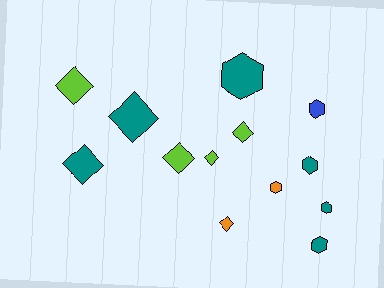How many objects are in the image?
There are 13 objects.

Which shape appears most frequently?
Diamond, with 7 objects.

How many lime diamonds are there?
There are 4 lime diamonds.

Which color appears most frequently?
Teal, with 6 objects.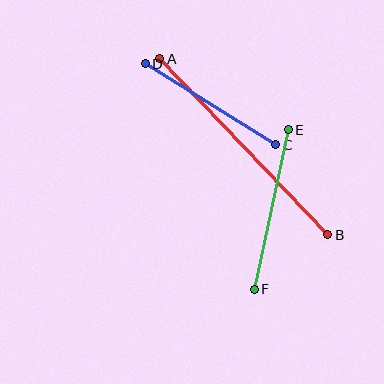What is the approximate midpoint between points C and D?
The midpoint is at approximately (211, 104) pixels.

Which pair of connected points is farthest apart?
Points A and B are farthest apart.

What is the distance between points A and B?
The distance is approximately 243 pixels.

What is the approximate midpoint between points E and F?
The midpoint is at approximately (271, 209) pixels.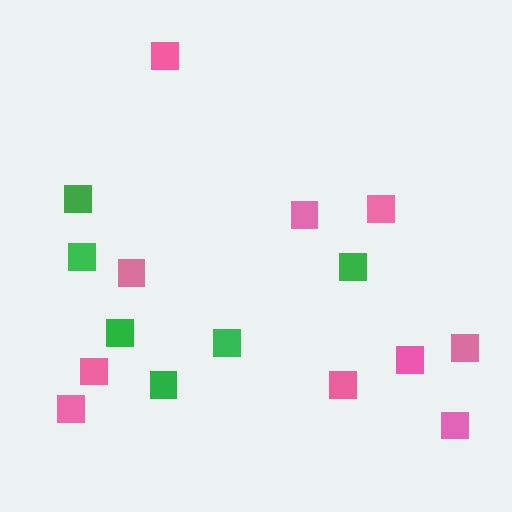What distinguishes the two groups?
There are 2 groups: one group of green squares (6) and one group of pink squares (10).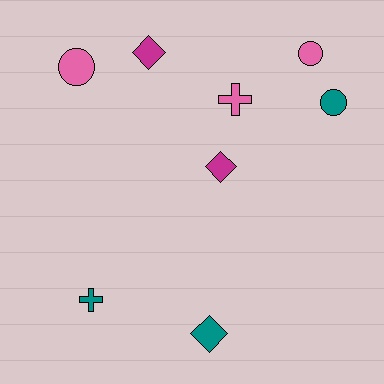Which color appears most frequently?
Teal, with 3 objects.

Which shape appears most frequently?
Diamond, with 3 objects.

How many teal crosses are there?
There is 1 teal cross.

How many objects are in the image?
There are 8 objects.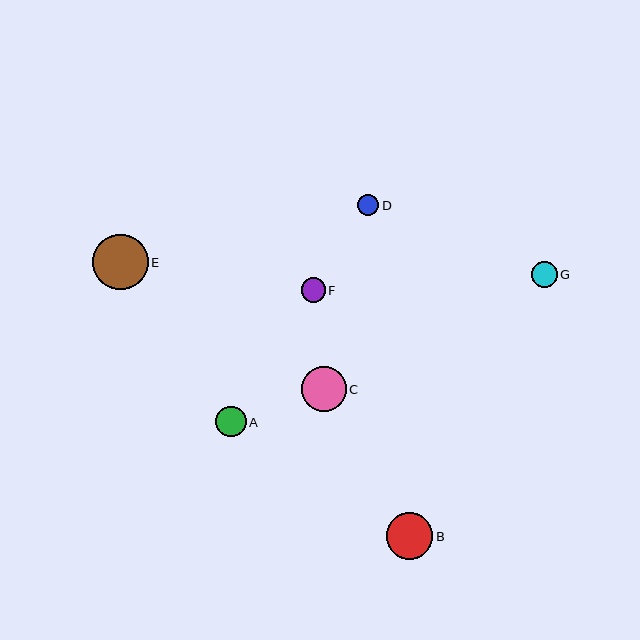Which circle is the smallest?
Circle D is the smallest with a size of approximately 21 pixels.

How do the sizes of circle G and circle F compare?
Circle G and circle F are approximately the same size.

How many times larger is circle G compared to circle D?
Circle G is approximately 1.2 times the size of circle D.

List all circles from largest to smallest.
From largest to smallest: E, B, C, A, G, F, D.